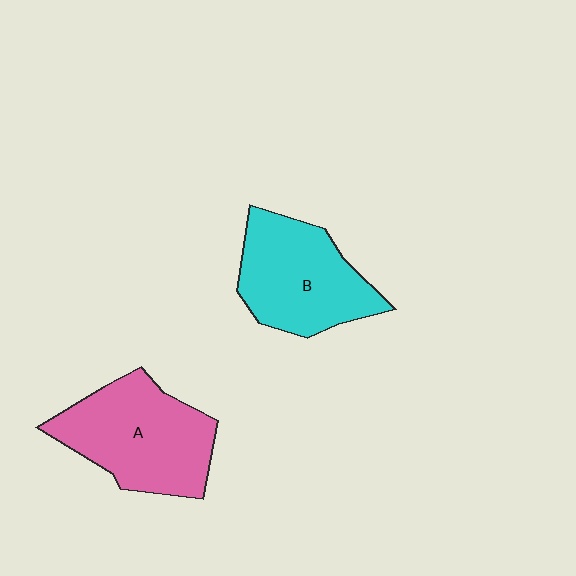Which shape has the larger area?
Shape A (pink).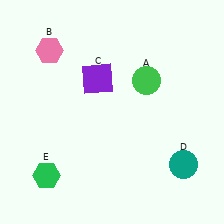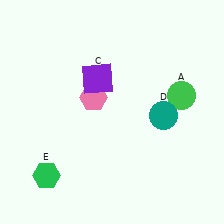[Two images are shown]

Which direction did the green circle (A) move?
The green circle (A) moved right.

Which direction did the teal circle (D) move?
The teal circle (D) moved up.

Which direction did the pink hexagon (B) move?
The pink hexagon (B) moved down.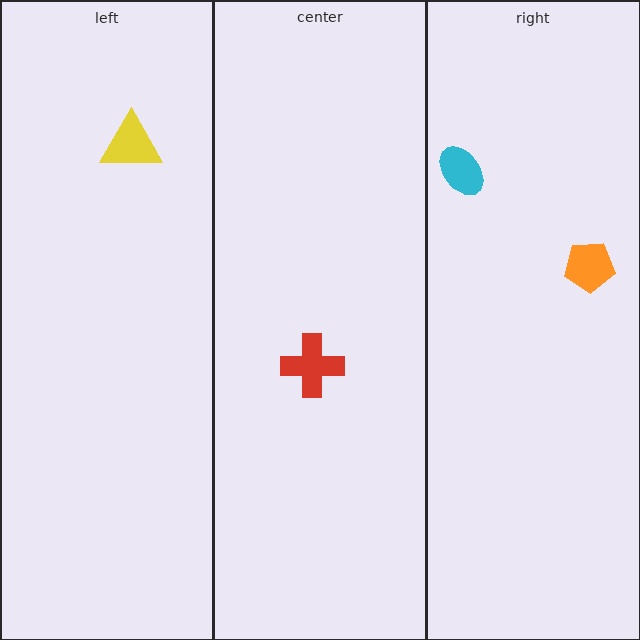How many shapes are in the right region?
2.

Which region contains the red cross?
The center region.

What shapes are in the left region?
The yellow triangle.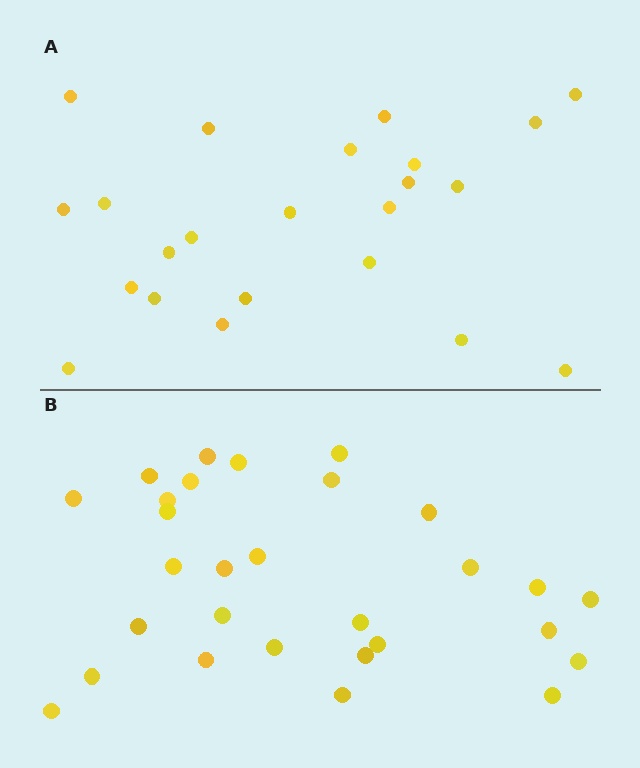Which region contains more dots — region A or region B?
Region B (the bottom region) has more dots.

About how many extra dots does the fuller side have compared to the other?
Region B has about 6 more dots than region A.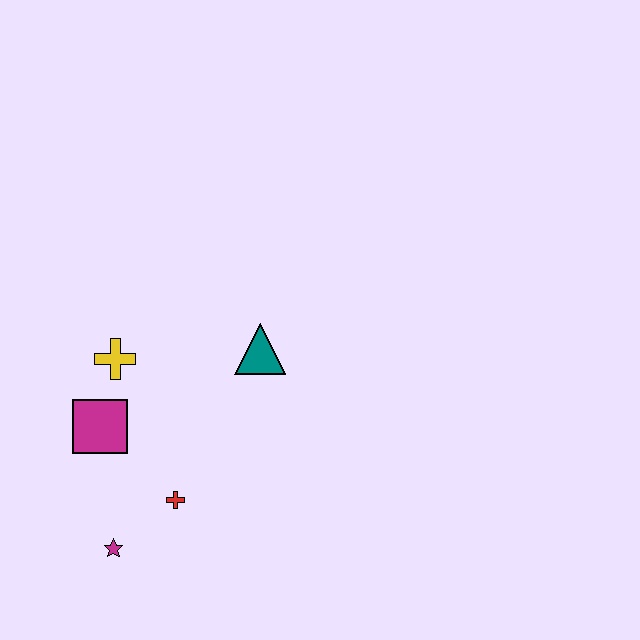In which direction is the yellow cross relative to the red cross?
The yellow cross is above the red cross.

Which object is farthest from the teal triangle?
The magenta star is farthest from the teal triangle.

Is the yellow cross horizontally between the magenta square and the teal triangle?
Yes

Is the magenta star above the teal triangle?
No